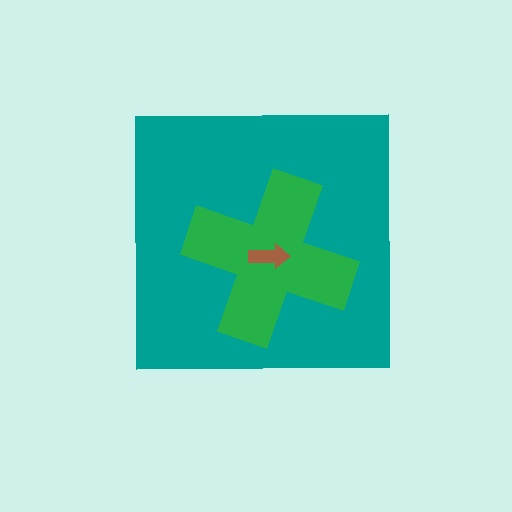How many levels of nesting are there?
3.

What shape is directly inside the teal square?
The green cross.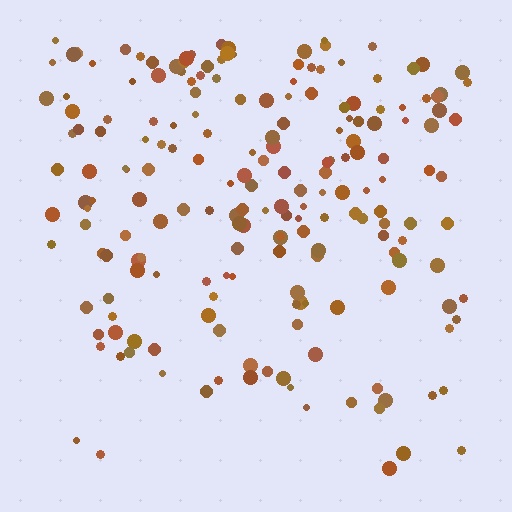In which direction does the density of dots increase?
From bottom to top, with the top side densest.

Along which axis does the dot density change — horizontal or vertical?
Vertical.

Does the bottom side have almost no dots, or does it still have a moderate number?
Still a moderate number, just noticeably fewer than the top.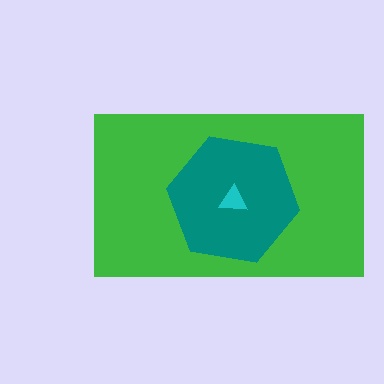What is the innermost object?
The cyan triangle.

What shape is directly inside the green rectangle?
The teal hexagon.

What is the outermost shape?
The green rectangle.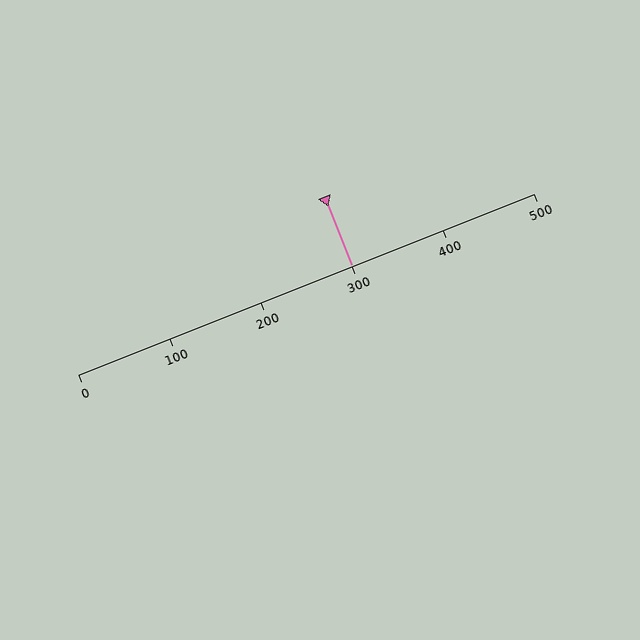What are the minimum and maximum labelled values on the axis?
The axis runs from 0 to 500.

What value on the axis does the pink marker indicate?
The marker indicates approximately 300.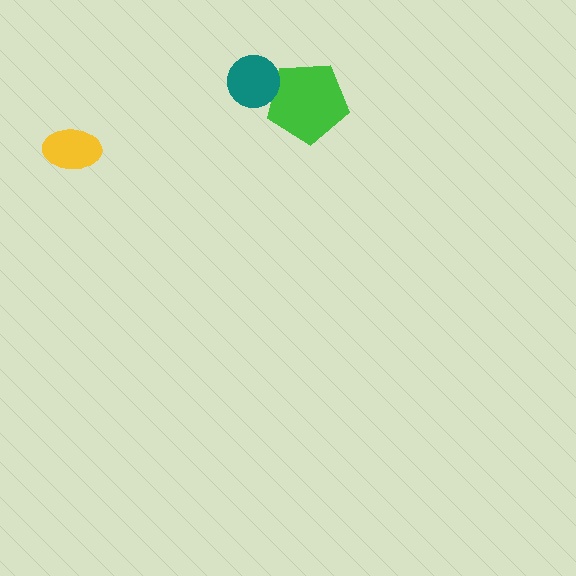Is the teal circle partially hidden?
No, no other shape covers it.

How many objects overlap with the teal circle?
1 object overlaps with the teal circle.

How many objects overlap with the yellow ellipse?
0 objects overlap with the yellow ellipse.